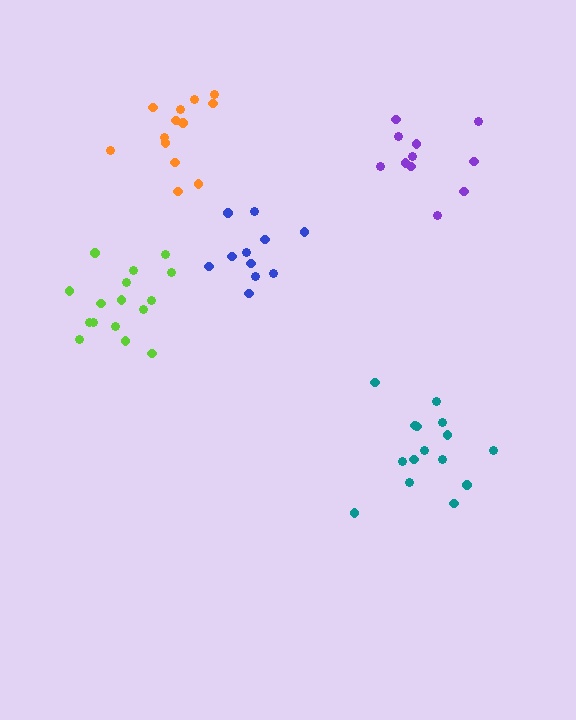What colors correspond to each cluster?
The clusters are colored: blue, teal, lime, orange, purple.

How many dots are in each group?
Group 1: 11 dots, Group 2: 15 dots, Group 3: 16 dots, Group 4: 13 dots, Group 5: 11 dots (66 total).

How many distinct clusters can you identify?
There are 5 distinct clusters.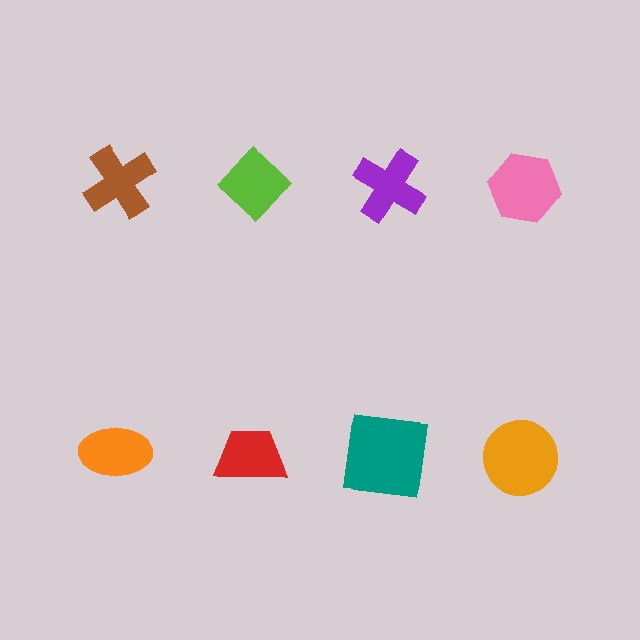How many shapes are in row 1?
4 shapes.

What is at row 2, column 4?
An orange circle.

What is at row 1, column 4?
A pink hexagon.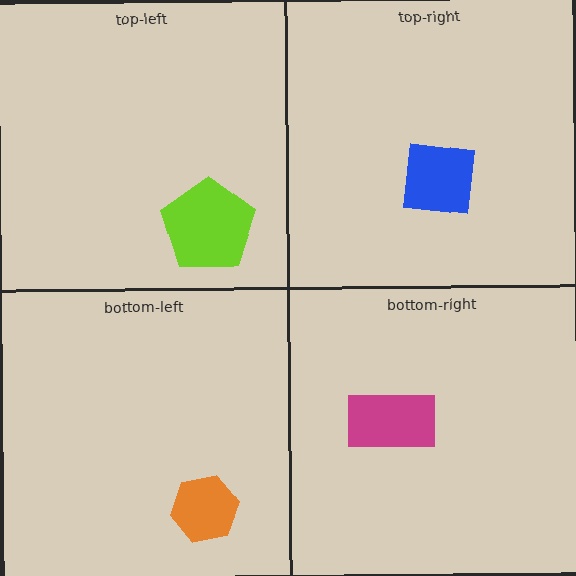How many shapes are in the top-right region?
1.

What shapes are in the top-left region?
The lime pentagon.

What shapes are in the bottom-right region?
The magenta rectangle.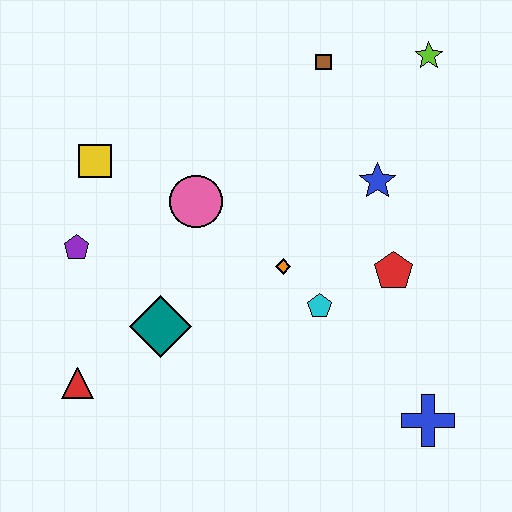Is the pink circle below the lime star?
Yes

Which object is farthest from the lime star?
The red triangle is farthest from the lime star.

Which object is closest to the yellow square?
The purple pentagon is closest to the yellow square.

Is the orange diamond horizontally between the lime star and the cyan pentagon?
No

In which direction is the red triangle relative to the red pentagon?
The red triangle is to the left of the red pentagon.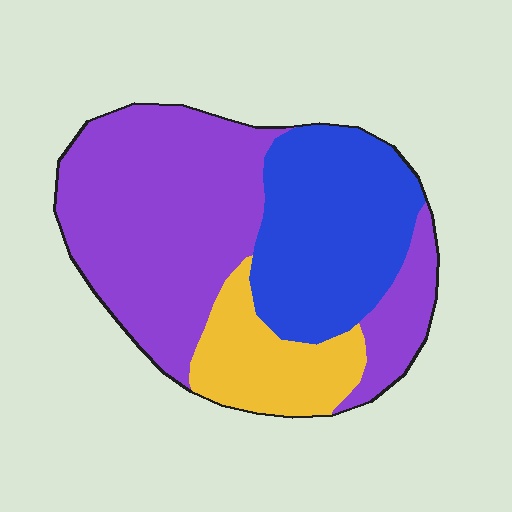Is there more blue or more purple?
Purple.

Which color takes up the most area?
Purple, at roughly 55%.